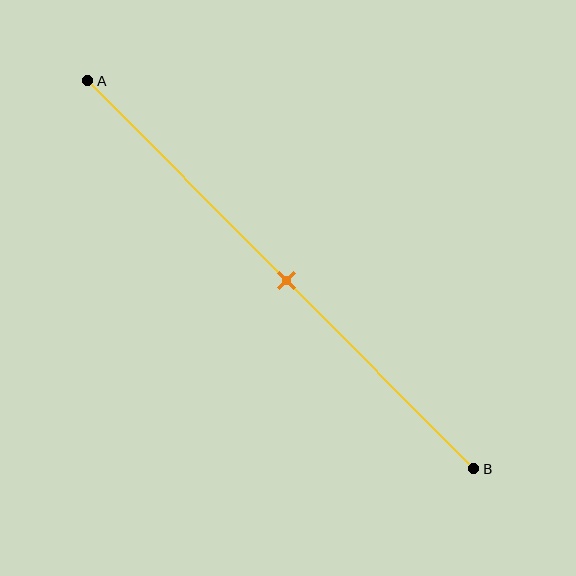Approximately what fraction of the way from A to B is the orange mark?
The orange mark is approximately 50% of the way from A to B.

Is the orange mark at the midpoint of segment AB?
Yes, the mark is approximately at the midpoint.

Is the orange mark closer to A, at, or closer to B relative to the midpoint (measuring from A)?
The orange mark is approximately at the midpoint of segment AB.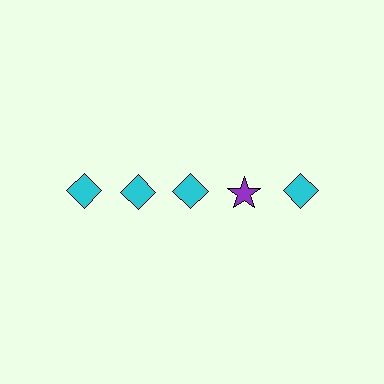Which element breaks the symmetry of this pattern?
The purple star in the top row, second from right column breaks the symmetry. All other shapes are cyan diamonds.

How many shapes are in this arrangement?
There are 5 shapes arranged in a grid pattern.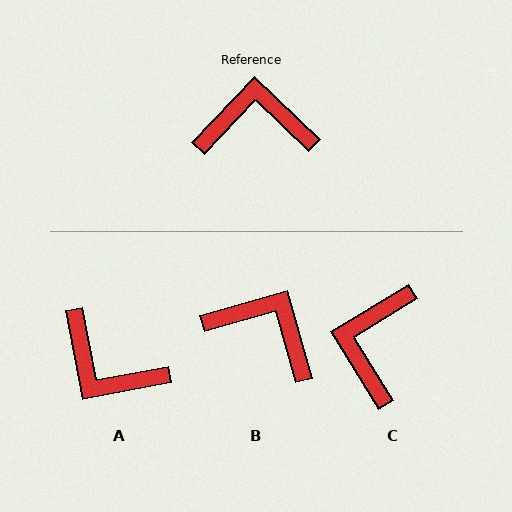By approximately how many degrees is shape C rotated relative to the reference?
Approximately 75 degrees counter-clockwise.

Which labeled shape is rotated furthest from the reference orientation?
A, about 144 degrees away.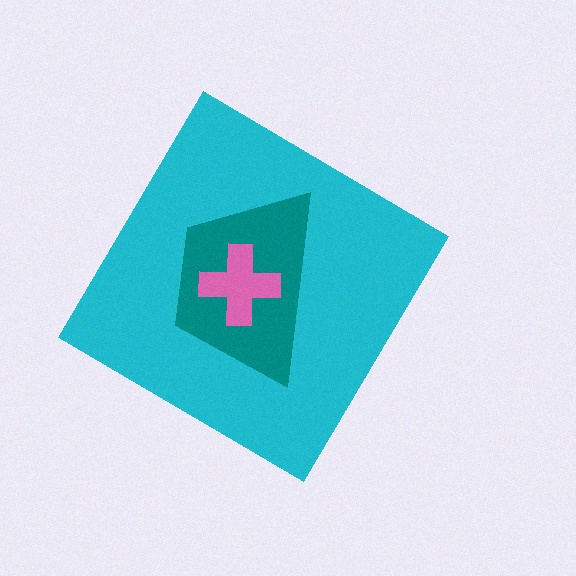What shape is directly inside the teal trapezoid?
The pink cross.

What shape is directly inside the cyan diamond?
The teal trapezoid.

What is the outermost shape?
The cyan diamond.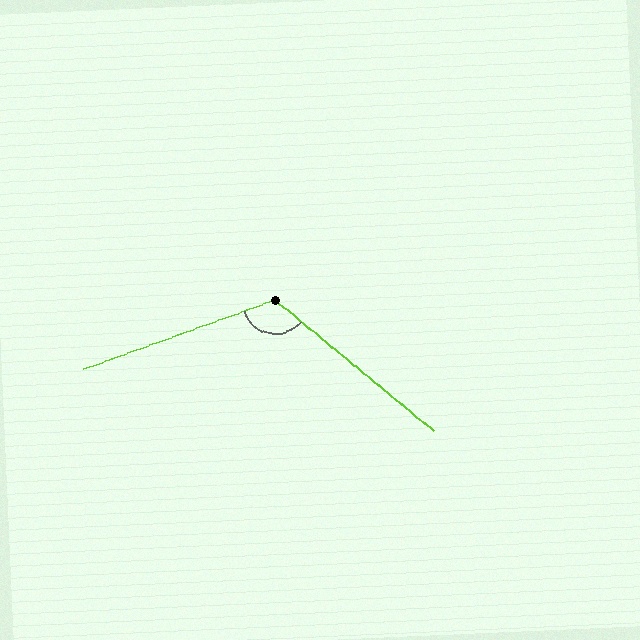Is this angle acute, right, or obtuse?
It is obtuse.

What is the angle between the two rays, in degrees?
Approximately 120 degrees.